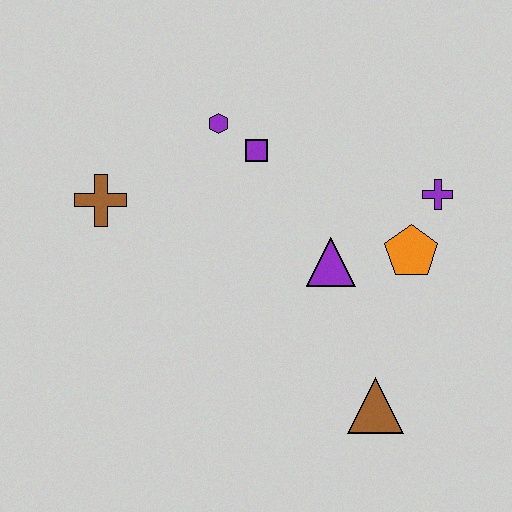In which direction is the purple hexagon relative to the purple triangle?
The purple hexagon is above the purple triangle.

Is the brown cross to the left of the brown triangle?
Yes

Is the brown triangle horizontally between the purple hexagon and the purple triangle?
No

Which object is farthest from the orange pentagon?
The brown cross is farthest from the orange pentagon.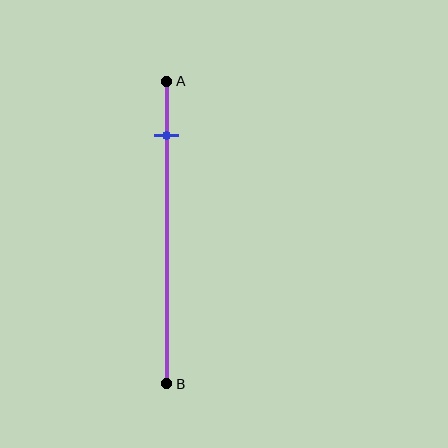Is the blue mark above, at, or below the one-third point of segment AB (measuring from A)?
The blue mark is above the one-third point of segment AB.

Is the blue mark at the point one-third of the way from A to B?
No, the mark is at about 20% from A, not at the 33% one-third point.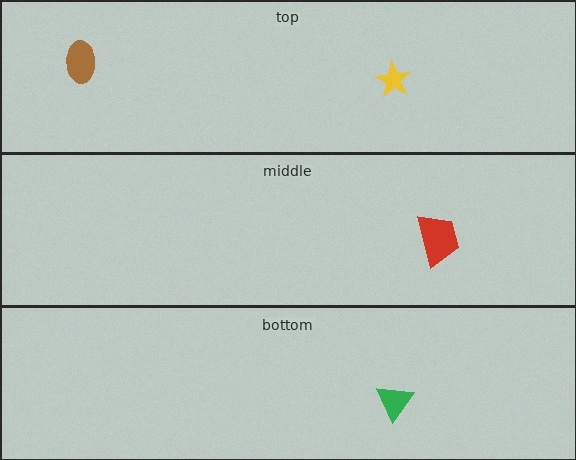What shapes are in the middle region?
The red trapezoid.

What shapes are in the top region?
The brown ellipse, the yellow star.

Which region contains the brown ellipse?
The top region.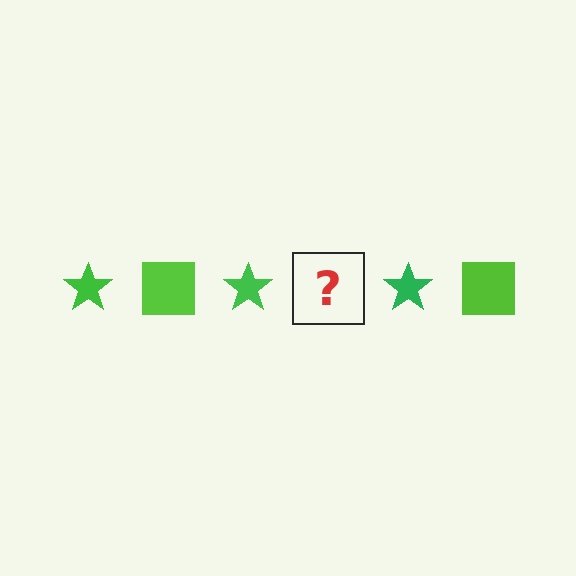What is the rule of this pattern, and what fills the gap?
The rule is that the pattern alternates between green star and lime square. The gap should be filled with a lime square.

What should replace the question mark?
The question mark should be replaced with a lime square.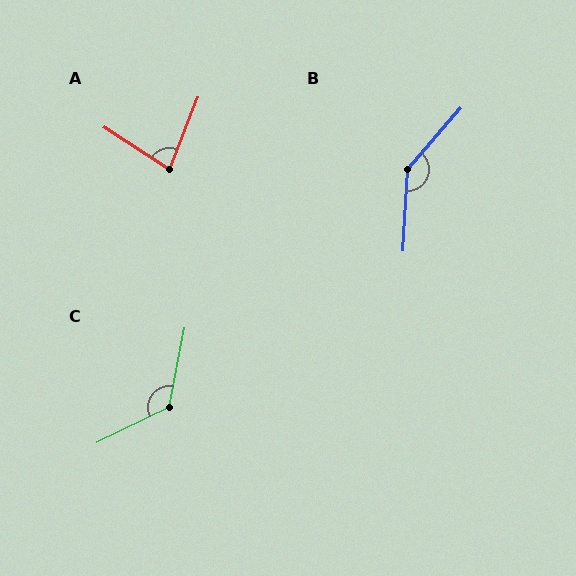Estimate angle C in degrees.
Approximately 127 degrees.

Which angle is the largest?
B, at approximately 142 degrees.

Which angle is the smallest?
A, at approximately 78 degrees.